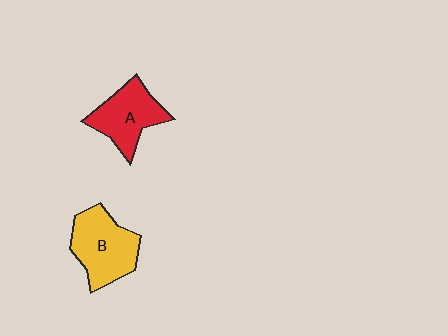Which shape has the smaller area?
Shape A (red).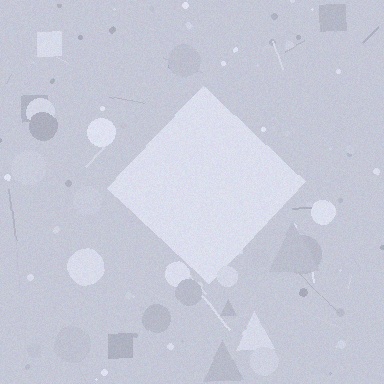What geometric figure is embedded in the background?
A diamond is embedded in the background.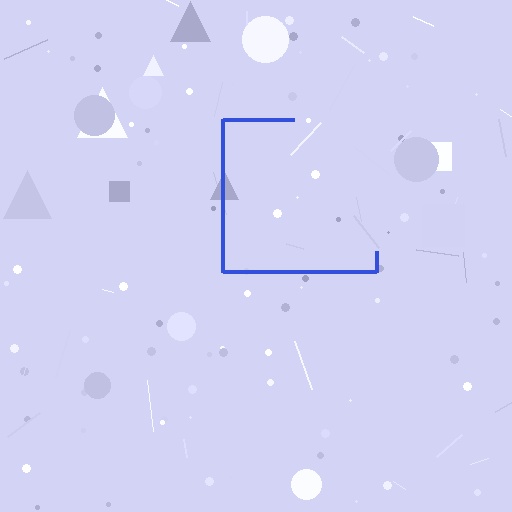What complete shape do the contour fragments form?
The contour fragments form a square.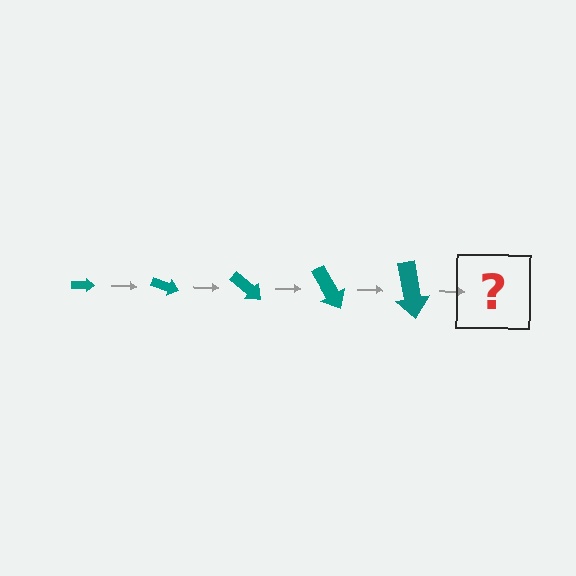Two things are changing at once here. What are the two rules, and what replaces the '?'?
The two rules are that the arrow grows larger each step and it rotates 20 degrees each step. The '?' should be an arrow, larger than the previous one and rotated 100 degrees from the start.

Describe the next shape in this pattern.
It should be an arrow, larger than the previous one and rotated 100 degrees from the start.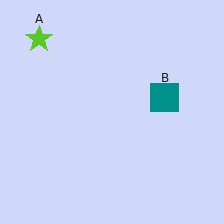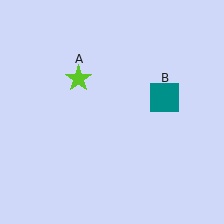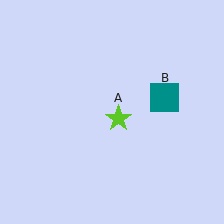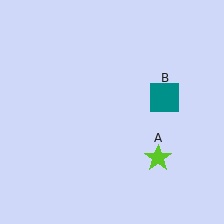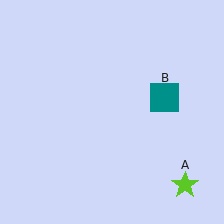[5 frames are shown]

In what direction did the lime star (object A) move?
The lime star (object A) moved down and to the right.